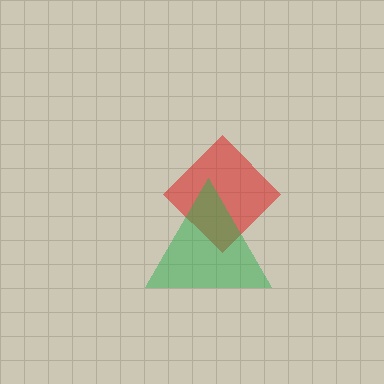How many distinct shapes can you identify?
There are 2 distinct shapes: a red diamond, a green triangle.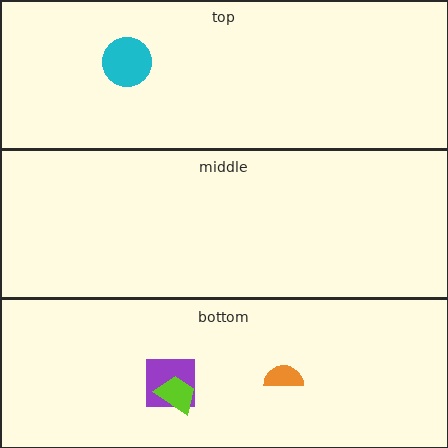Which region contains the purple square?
The bottom region.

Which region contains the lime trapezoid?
The bottom region.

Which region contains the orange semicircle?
The bottom region.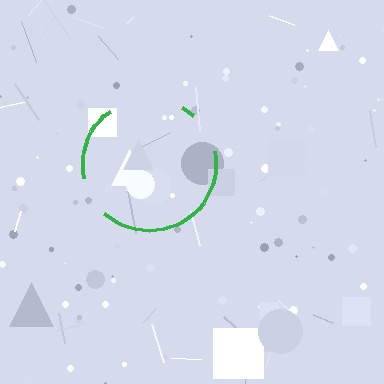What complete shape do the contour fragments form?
The contour fragments form a circle.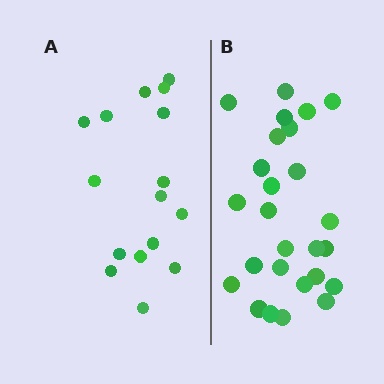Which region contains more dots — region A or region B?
Region B (the right region) has more dots.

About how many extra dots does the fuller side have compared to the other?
Region B has roughly 10 or so more dots than region A.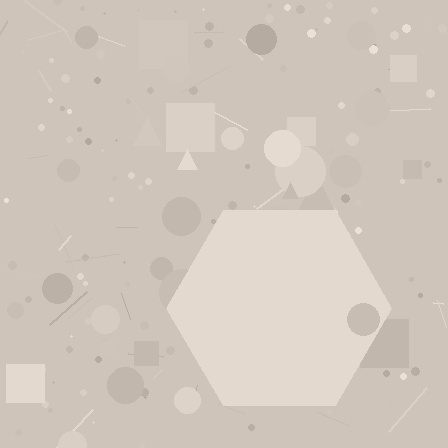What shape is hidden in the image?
A hexagon is hidden in the image.